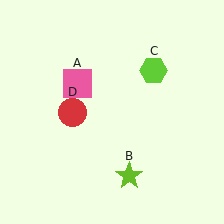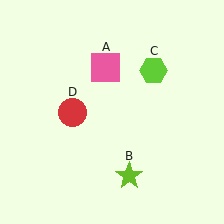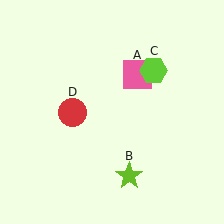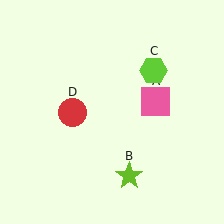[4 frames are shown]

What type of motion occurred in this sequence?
The pink square (object A) rotated clockwise around the center of the scene.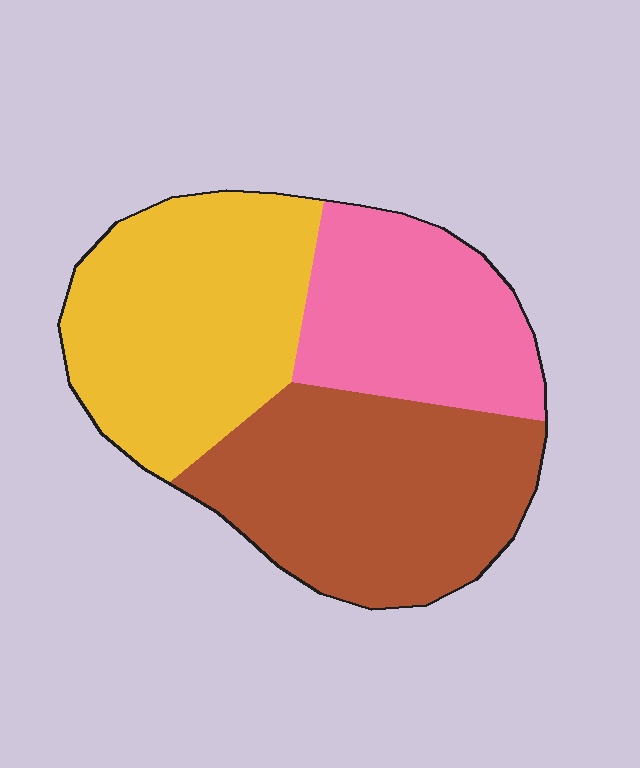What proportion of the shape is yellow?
Yellow covers 36% of the shape.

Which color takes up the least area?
Pink, at roughly 25%.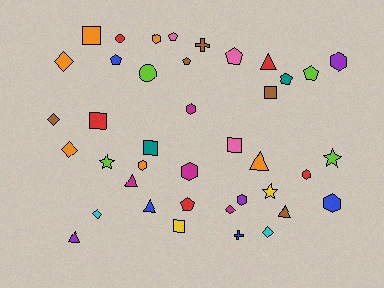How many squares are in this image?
There are 6 squares.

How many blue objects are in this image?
There are 4 blue objects.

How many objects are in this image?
There are 40 objects.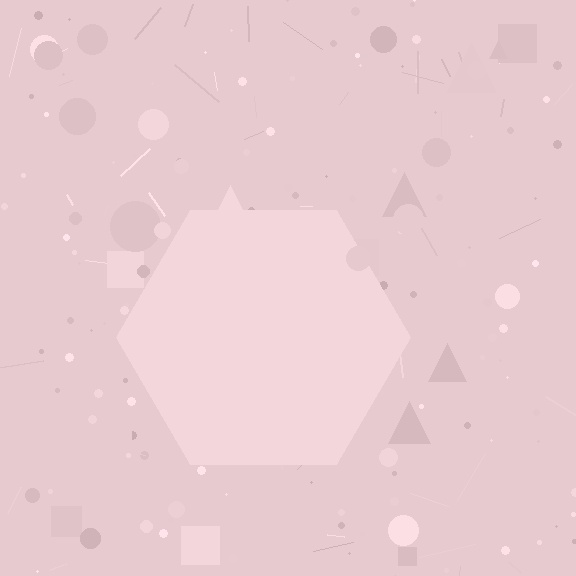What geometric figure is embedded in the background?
A hexagon is embedded in the background.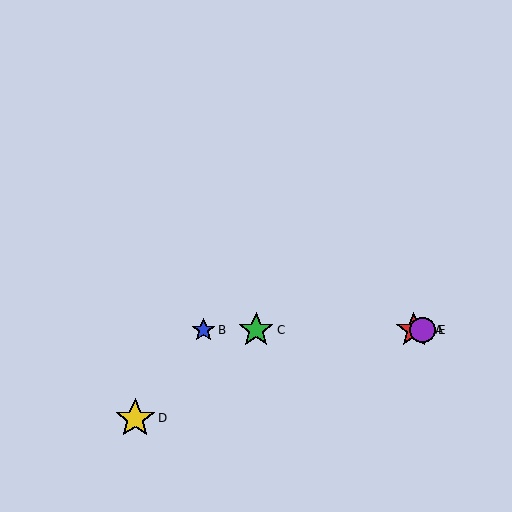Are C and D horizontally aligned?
No, C is at y≈330 and D is at y≈418.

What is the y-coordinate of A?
Object A is at y≈330.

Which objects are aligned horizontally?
Objects A, B, C, E are aligned horizontally.